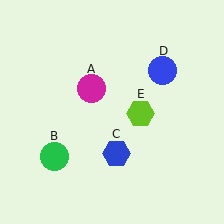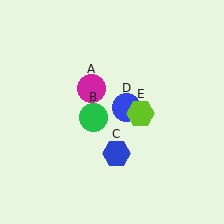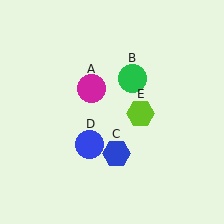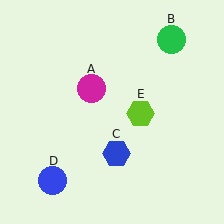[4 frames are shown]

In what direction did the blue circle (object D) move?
The blue circle (object D) moved down and to the left.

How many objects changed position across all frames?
2 objects changed position: green circle (object B), blue circle (object D).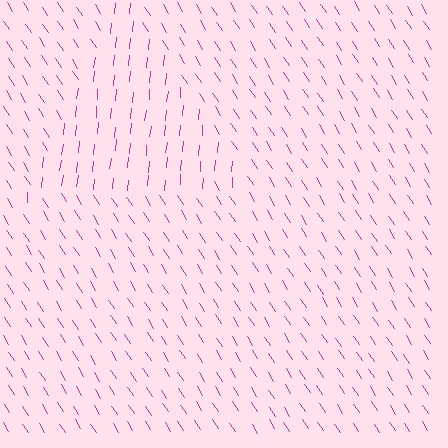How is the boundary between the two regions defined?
The boundary is defined purely by a change in line orientation (approximately 39 degrees difference). All lines are the same color and thickness.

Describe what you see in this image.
The image is filled with small magenta line segments. A triangle region in the image has lines oriented differently from the surrounding lines, creating a visible texture boundary.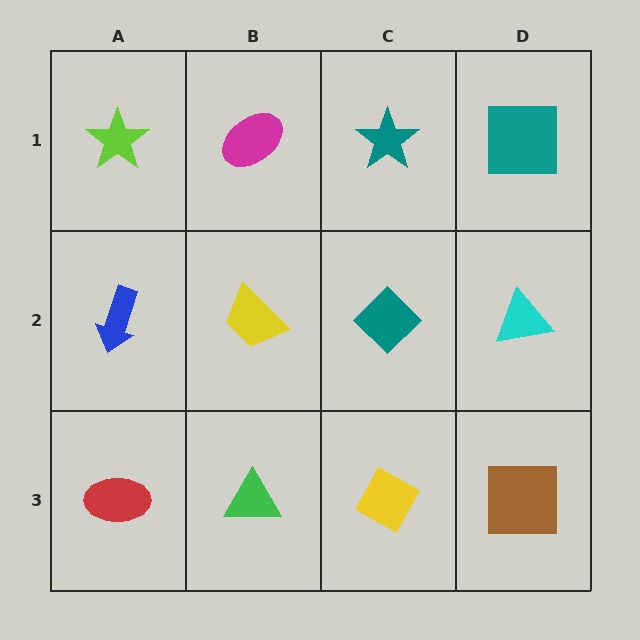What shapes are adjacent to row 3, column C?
A teal diamond (row 2, column C), a green triangle (row 3, column B), a brown square (row 3, column D).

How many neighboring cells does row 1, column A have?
2.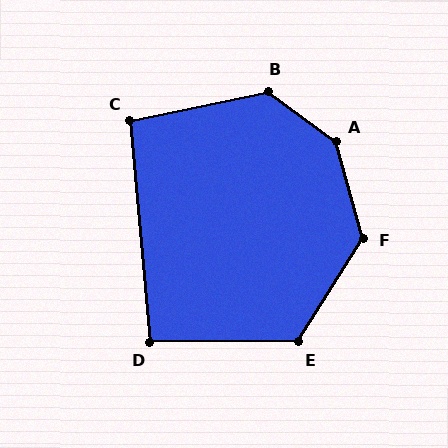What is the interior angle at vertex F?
Approximately 133 degrees (obtuse).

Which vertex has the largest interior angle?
A, at approximately 141 degrees.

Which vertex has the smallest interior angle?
D, at approximately 95 degrees.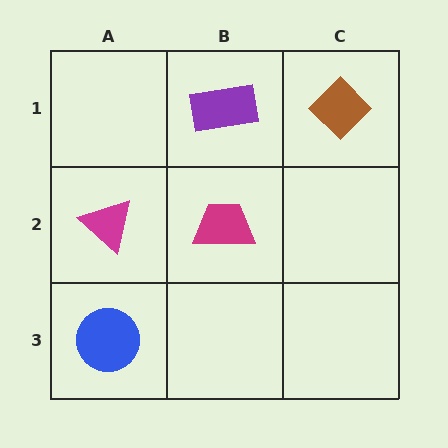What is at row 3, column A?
A blue circle.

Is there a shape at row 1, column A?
No, that cell is empty.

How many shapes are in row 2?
2 shapes.